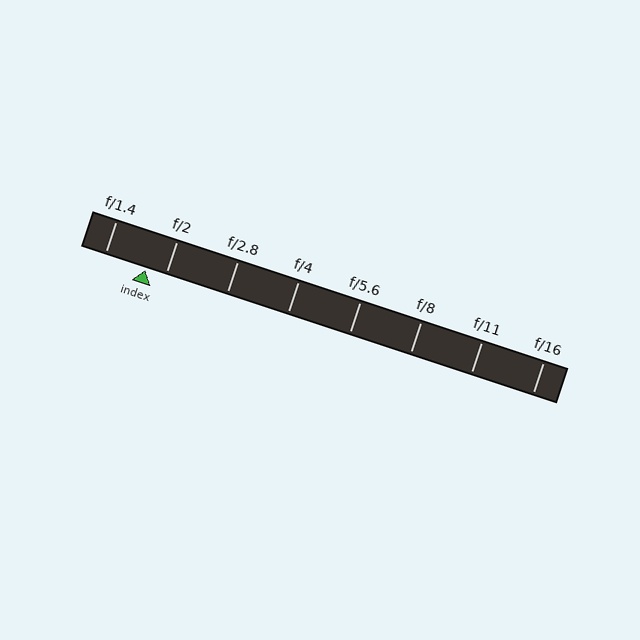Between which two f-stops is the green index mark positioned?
The index mark is between f/1.4 and f/2.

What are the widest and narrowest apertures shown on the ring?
The widest aperture shown is f/1.4 and the narrowest is f/16.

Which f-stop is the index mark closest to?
The index mark is closest to f/2.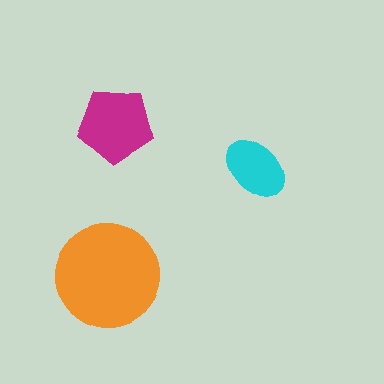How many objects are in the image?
There are 3 objects in the image.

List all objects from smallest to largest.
The cyan ellipse, the magenta pentagon, the orange circle.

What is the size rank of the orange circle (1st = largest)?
1st.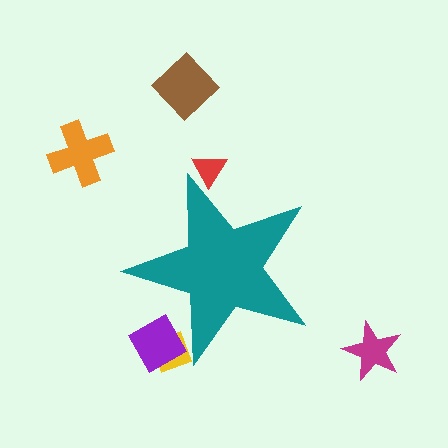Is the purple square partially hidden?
Yes, the purple square is partially hidden behind the teal star.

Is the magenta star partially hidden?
No, the magenta star is fully visible.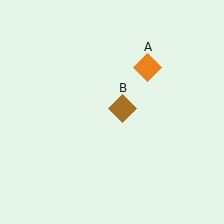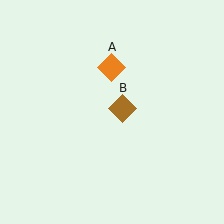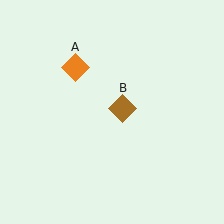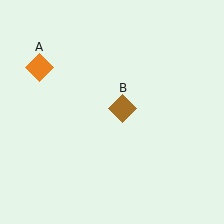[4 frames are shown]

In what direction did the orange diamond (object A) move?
The orange diamond (object A) moved left.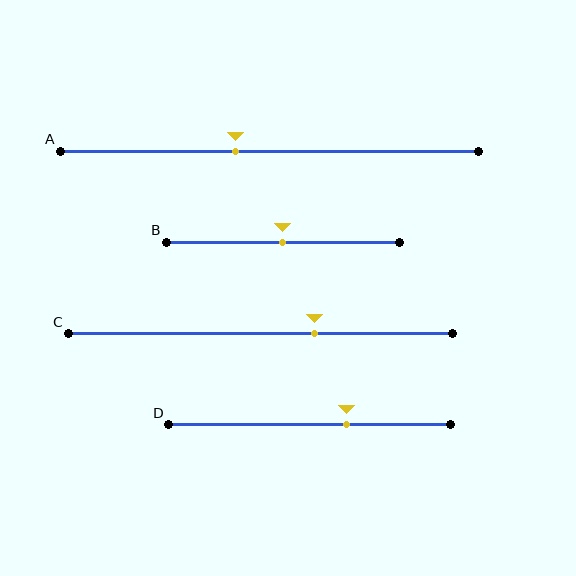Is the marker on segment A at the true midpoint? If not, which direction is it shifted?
No, the marker on segment A is shifted to the left by about 8% of the segment length.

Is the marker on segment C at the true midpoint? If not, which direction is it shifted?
No, the marker on segment C is shifted to the right by about 14% of the segment length.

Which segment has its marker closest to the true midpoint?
Segment B has its marker closest to the true midpoint.